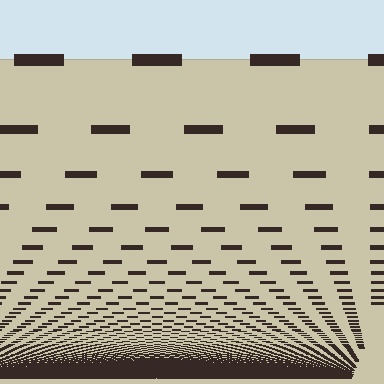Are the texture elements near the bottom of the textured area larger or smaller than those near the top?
Smaller. The gradient is inverted — elements near the bottom are smaller and denser.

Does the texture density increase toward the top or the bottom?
Density increases toward the bottom.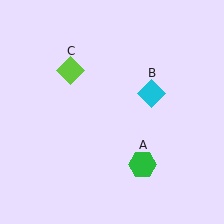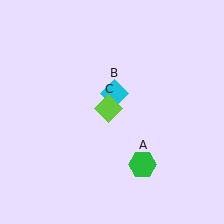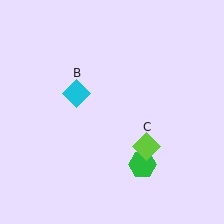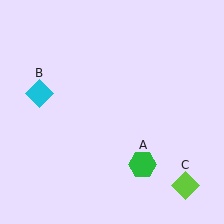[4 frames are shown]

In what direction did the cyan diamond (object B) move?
The cyan diamond (object B) moved left.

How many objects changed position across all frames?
2 objects changed position: cyan diamond (object B), lime diamond (object C).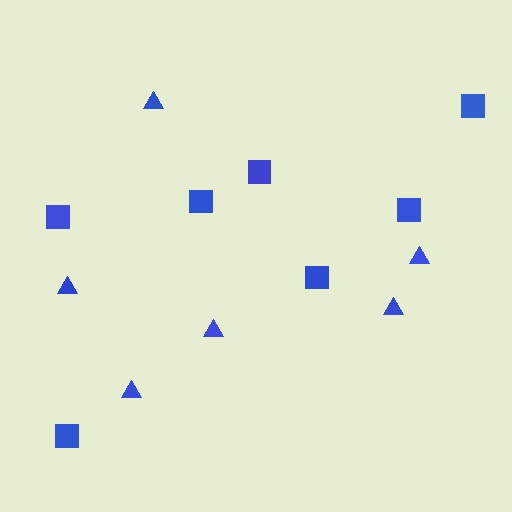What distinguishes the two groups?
There are 2 groups: one group of triangles (6) and one group of squares (7).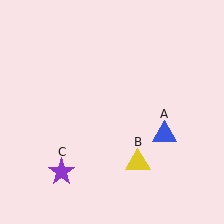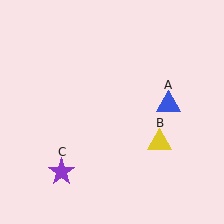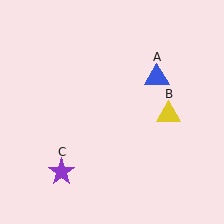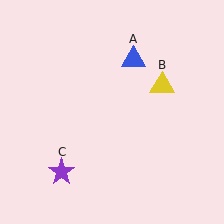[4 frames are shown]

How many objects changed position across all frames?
2 objects changed position: blue triangle (object A), yellow triangle (object B).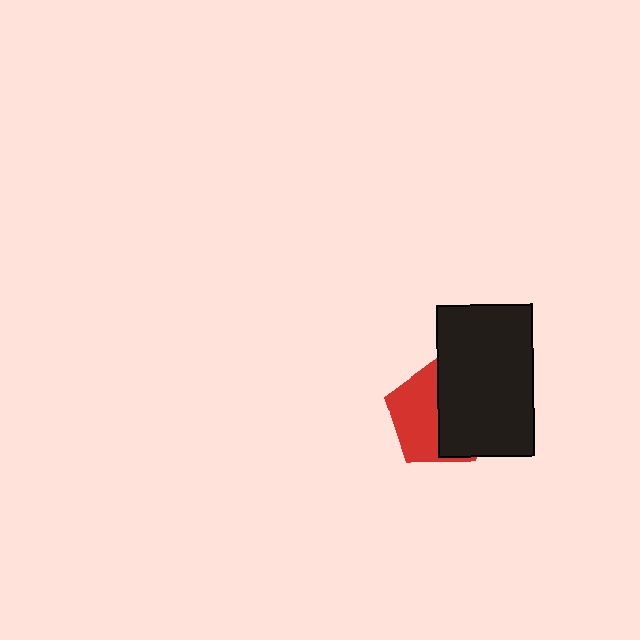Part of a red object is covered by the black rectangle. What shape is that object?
It is a pentagon.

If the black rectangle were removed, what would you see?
You would see the complete red pentagon.